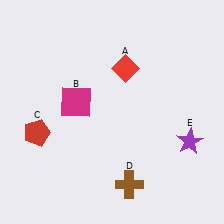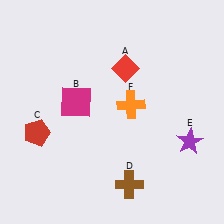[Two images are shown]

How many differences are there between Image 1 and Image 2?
There is 1 difference between the two images.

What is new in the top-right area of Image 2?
An orange cross (F) was added in the top-right area of Image 2.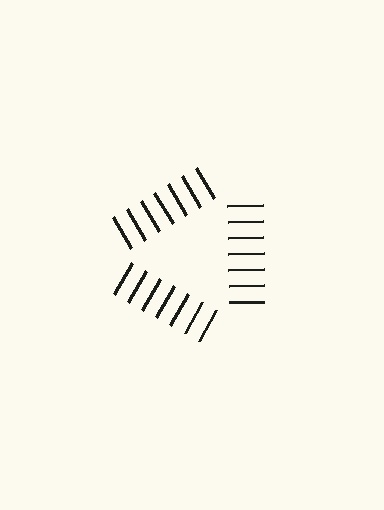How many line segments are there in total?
21 — 7 along each of the 3 edges.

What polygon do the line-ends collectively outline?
An illusory triangle — the line segments terminate on its edges but no continuous stroke is drawn.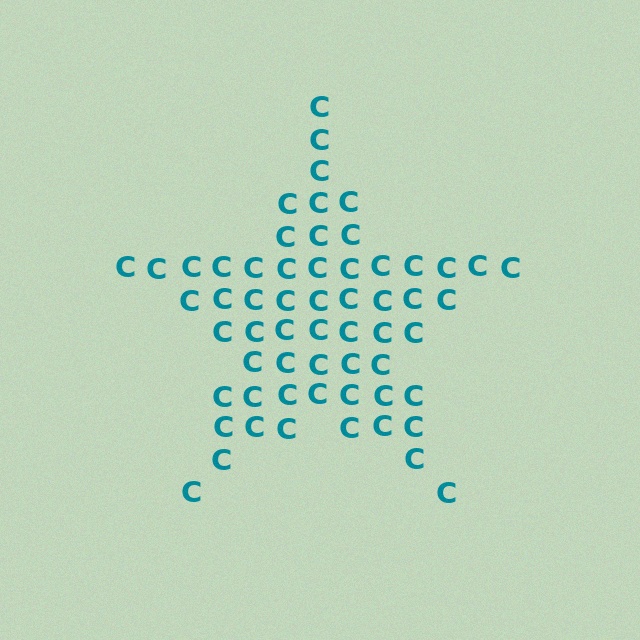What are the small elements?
The small elements are letter C's.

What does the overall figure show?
The overall figure shows a star.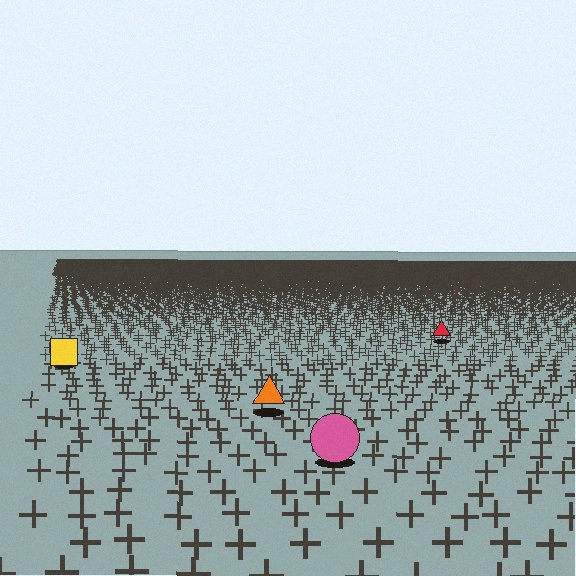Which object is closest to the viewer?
The pink circle is closest. The texture marks near it are larger and more spread out.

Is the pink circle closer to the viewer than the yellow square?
Yes. The pink circle is closer — you can tell from the texture gradient: the ground texture is coarser near it.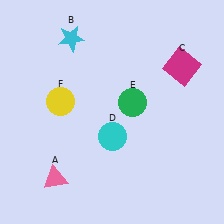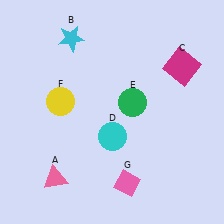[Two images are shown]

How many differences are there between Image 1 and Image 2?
There is 1 difference between the two images.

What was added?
A pink diamond (G) was added in Image 2.